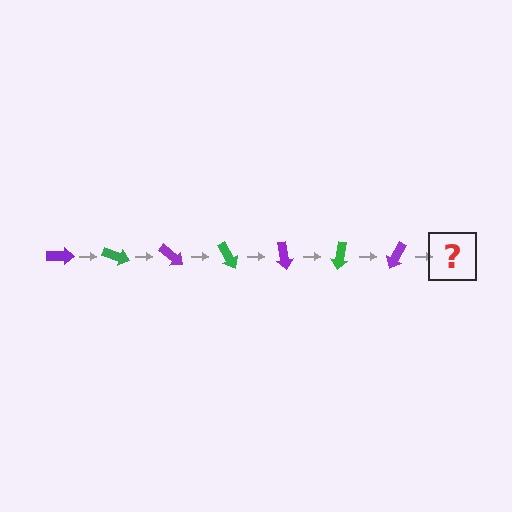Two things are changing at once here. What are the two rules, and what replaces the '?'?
The two rules are that it rotates 20 degrees each step and the color cycles through purple and green. The '?' should be a green arrow, rotated 140 degrees from the start.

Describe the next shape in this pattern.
It should be a green arrow, rotated 140 degrees from the start.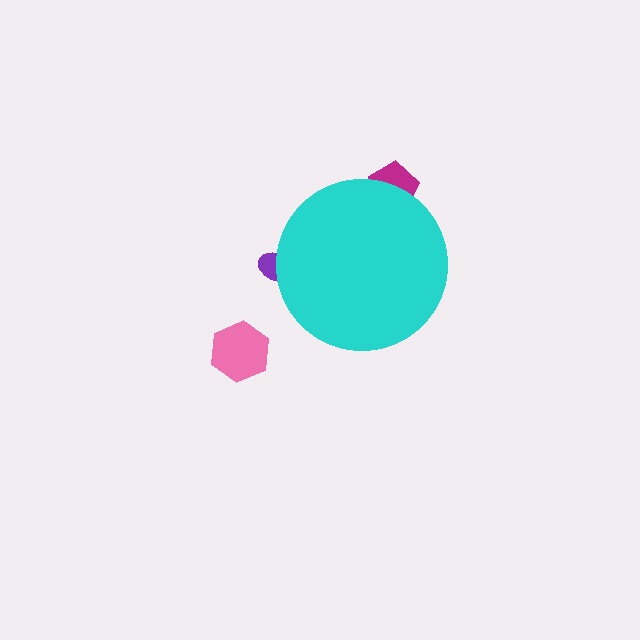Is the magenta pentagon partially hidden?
Yes, the magenta pentagon is partially hidden behind the cyan circle.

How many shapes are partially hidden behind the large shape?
2 shapes are partially hidden.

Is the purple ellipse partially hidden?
Yes, the purple ellipse is partially hidden behind the cyan circle.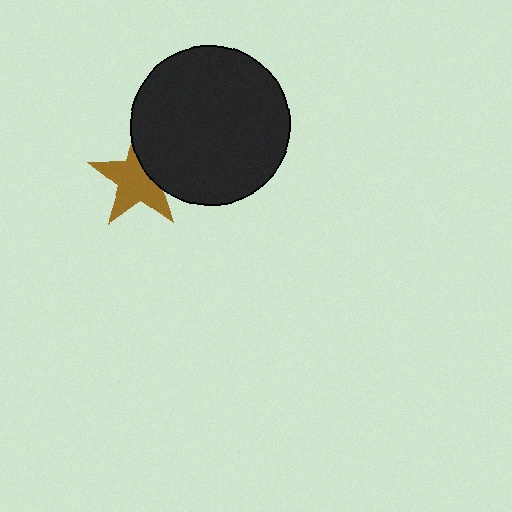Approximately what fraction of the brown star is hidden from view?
Roughly 32% of the brown star is hidden behind the black circle.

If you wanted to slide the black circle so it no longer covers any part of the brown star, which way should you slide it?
Slide it right — that is the most direct way to separate the two shapes.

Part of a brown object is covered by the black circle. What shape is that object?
It is a star.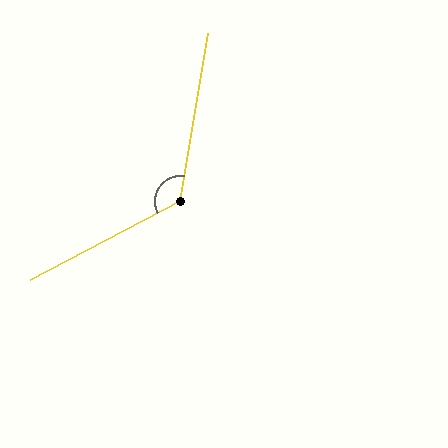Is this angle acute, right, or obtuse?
It is obtuse.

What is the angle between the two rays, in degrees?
Approximately 127 degrees.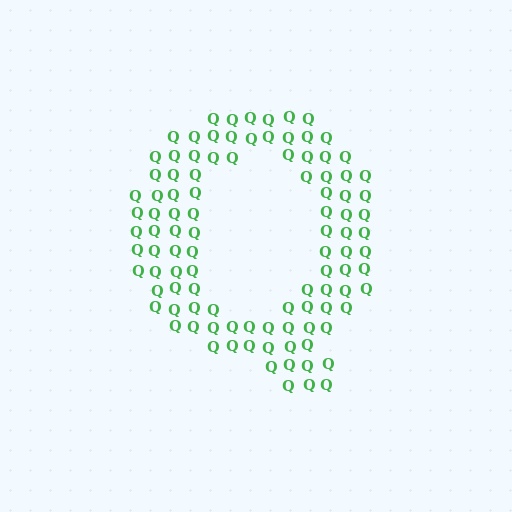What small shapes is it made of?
It is made of small letter Q's.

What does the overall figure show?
The overall figure shows the letter Q.